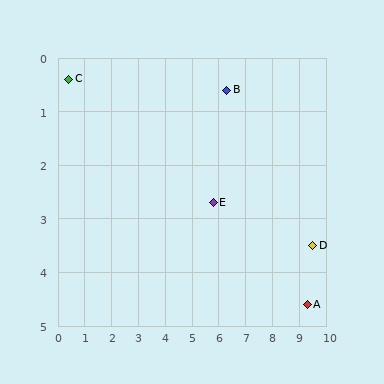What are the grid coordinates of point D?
Point D is at approximately (9.5, 3.5).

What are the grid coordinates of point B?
Point B is at approximately (6.3, 0.6).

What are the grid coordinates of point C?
Point C is at approximately (0.4, 0.4).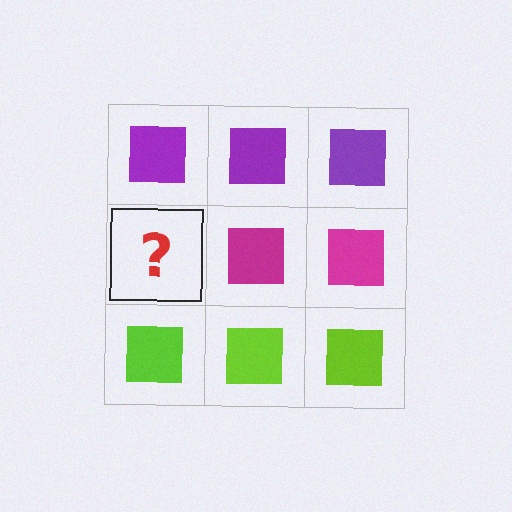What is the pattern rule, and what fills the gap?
The rule is that each row has a consistent color. The gap should be filled with a magenta square.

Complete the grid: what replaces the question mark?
The question mark should be replaced with a magenta square.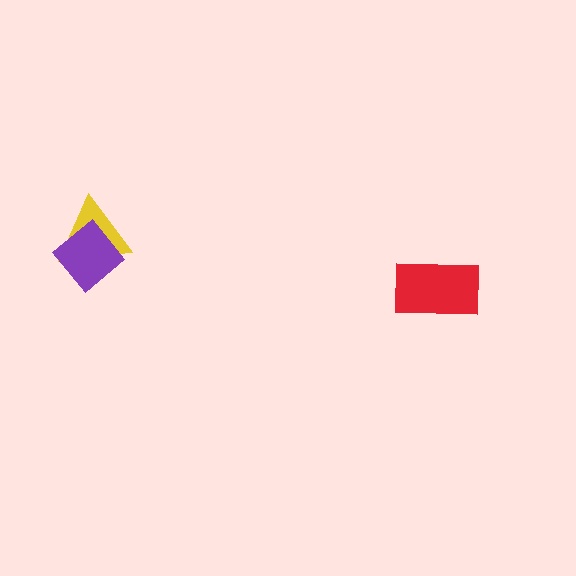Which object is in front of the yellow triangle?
The purple diamond is in front of the yellow triangle.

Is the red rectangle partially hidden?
No, no other shape covers it.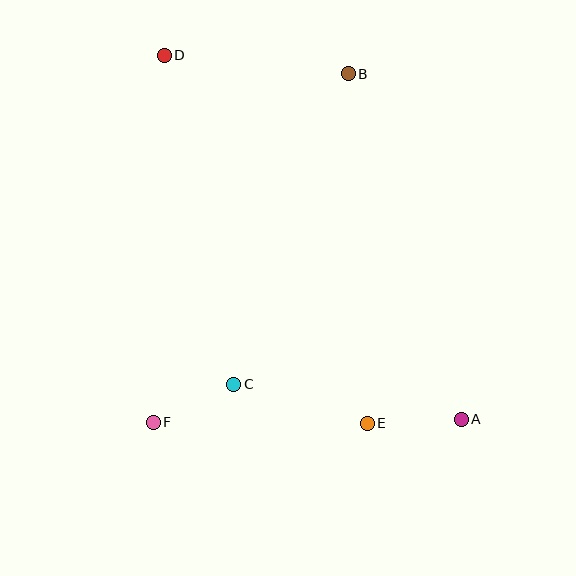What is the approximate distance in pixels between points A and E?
The distance between A and E is approximately 94 pixels.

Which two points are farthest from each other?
Points A and D are farthest from each other.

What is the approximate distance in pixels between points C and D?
The distance between C and D is approximately 336 pixels.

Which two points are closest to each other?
Points C and F are closest to each other.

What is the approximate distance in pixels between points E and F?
The distance between E and F is approximately 214 pixels.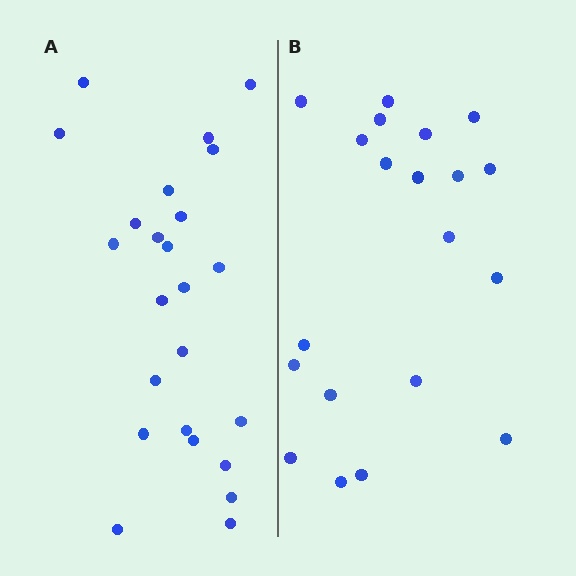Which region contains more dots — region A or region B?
Region A (the left region) has more dots.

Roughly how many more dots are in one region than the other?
Region A has about 4 more dots than region B.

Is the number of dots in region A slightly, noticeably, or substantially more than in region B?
Region A has only slightly more — the two regions are fairly close. The ratio is roughly 1.2 to 1.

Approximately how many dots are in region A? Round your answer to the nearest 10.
About 20 dots. (The exact count is 24, which rounds to 20.)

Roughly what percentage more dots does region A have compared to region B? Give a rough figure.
About 20% more.